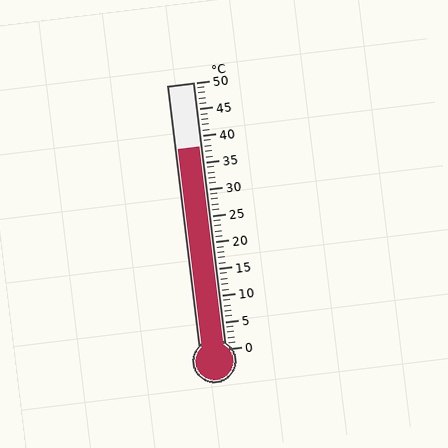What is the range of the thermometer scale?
The thermometer scale ranges from 0°C to 50°C.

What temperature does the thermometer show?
The thermometer shows approximately 38°C.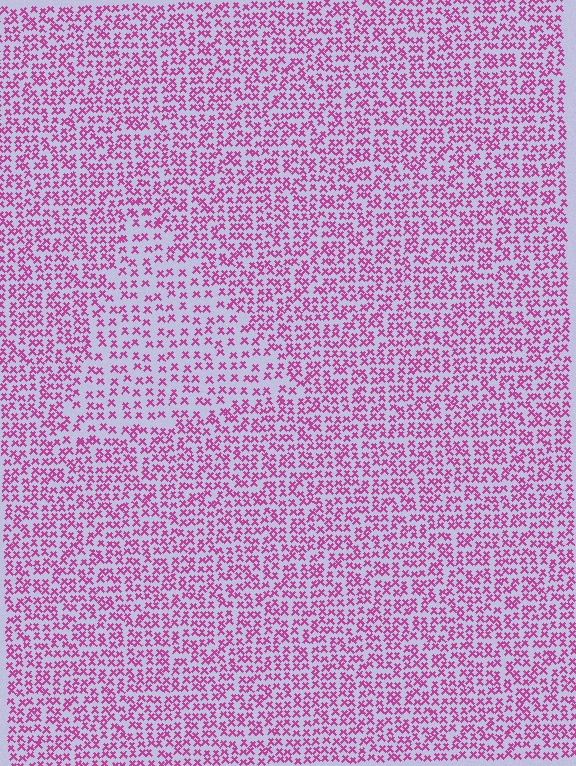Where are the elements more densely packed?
The elements are more densely packed outside the triangle boundary.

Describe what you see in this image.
The image contains small magenta elements arranged at two different densities. A triangle-shaped region is visible where the elements are less densely packed than the surrounding area.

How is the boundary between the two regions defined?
The boundary is defined by a change in element density (approximately 1.7x ratio). All elements are the same color, size, and shape.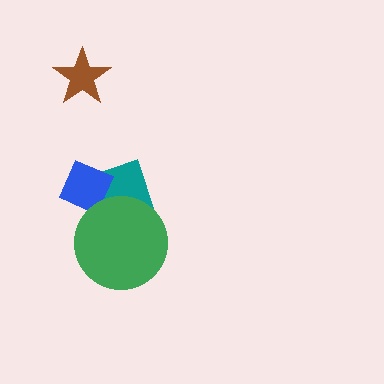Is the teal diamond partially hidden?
Yes, it is partially covered by another shape.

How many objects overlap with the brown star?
0 objects overlap with the brown star.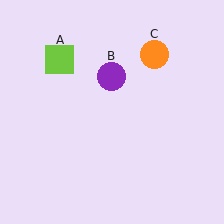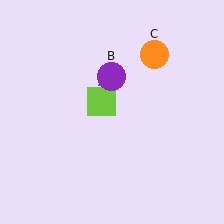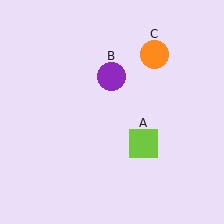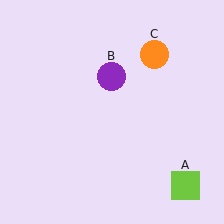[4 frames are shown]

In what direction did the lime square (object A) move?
The lime square (object A) moved down and to the right.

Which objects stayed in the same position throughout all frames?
Purple circle (object B) and orange circle (object C) remained stationary.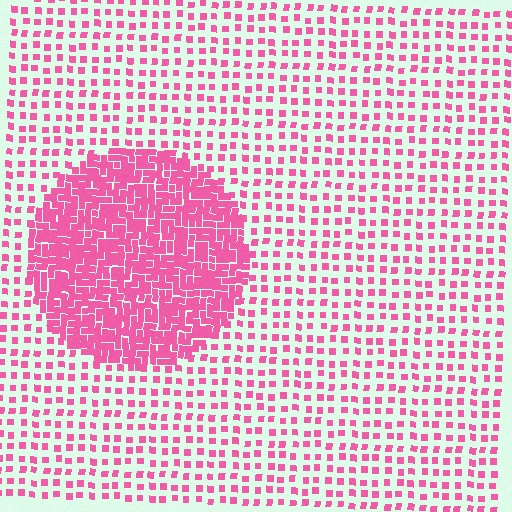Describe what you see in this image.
The image contains small pink elements arranged at two different densities. A circle-shaped region is visible where the elements are more densely packed than the surrounding area.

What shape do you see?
I see a circle.